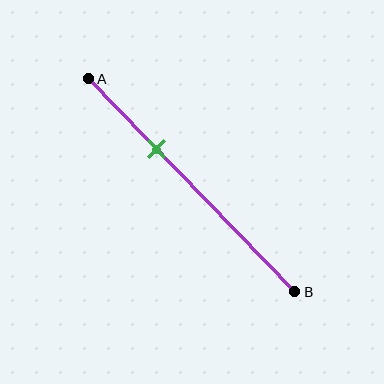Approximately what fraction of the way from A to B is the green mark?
The green mark is approximately 35% of the way from A to B.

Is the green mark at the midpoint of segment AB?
No, the mark is at about 35% from A, not at the 50% midpoint.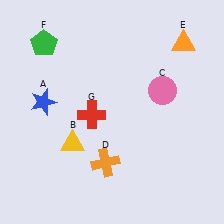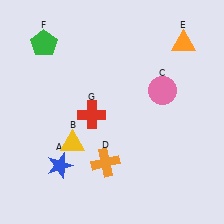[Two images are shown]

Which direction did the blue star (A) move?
The blue star (A) moved down.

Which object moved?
The blue star (A) moved down.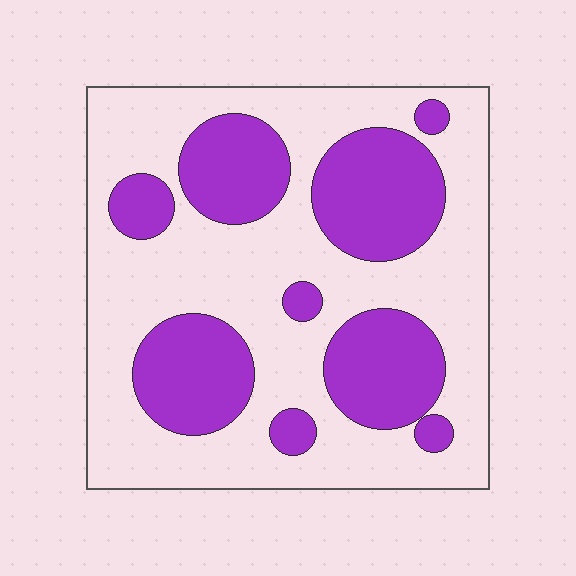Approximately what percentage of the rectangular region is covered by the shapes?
Approximately 35%.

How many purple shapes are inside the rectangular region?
9.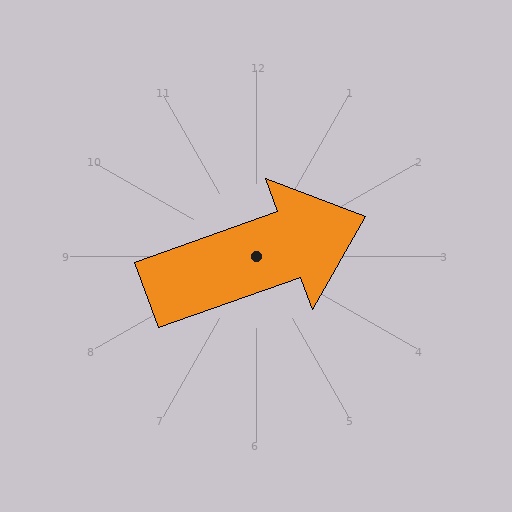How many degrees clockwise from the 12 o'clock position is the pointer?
Approximately 70 degrees.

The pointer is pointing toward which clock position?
Roughly 2 o'clock.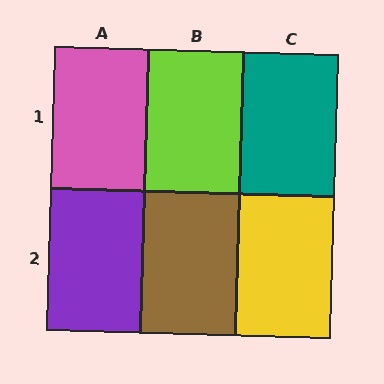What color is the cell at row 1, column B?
Lime.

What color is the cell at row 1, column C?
Teal.